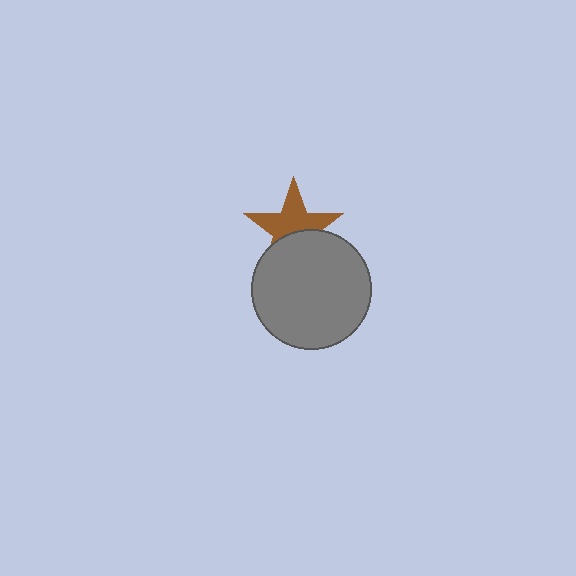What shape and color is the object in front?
The object in front is a gray circle.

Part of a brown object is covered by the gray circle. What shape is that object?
It is a star.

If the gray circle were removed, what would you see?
You would see the complete brown star.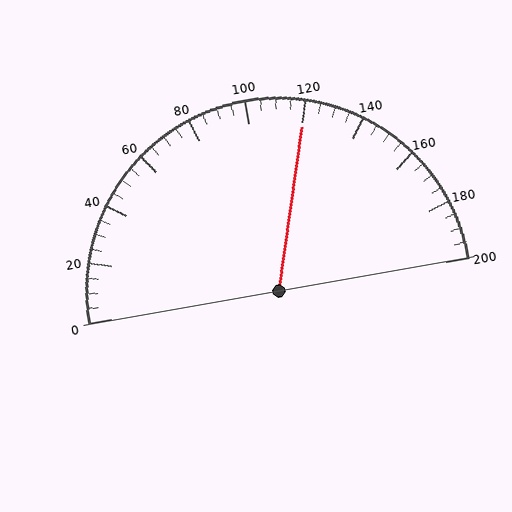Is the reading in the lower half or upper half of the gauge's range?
The reading is in the upper half of the range (0 to 200).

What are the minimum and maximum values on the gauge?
The gauge ranges from 0 to 200.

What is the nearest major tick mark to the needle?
The nearest major tick mark is 120.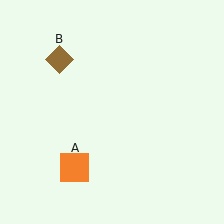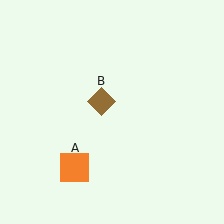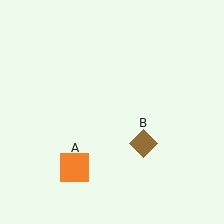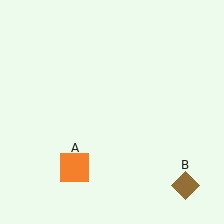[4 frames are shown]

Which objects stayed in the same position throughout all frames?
Orange square (object A) remained stationary.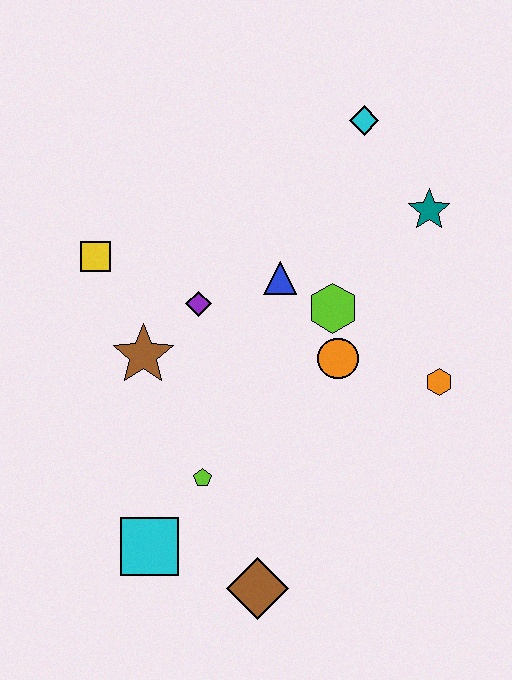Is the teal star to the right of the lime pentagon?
Yes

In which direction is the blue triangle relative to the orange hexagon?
The blue triangle is to the left of the orange hexagon.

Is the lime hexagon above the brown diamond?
Yes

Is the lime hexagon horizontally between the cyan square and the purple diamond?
No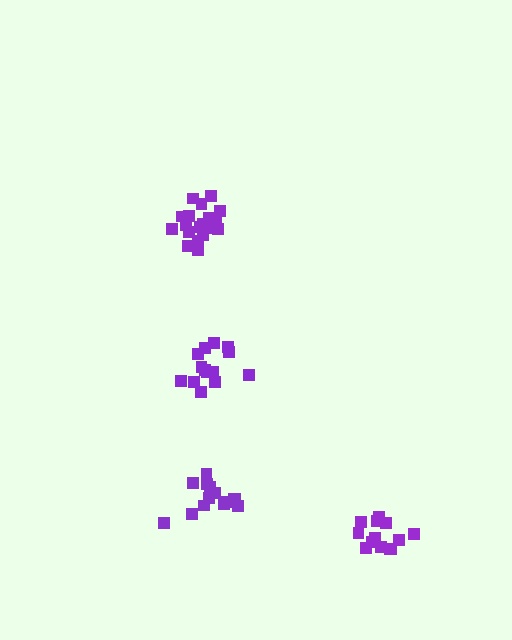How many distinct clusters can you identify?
There are 4 distinct clusters.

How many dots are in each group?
Group 1: 14 dots, Group 2: 20 dots, Group 3: 14 dots, Group 4: 14 dots (62 total).